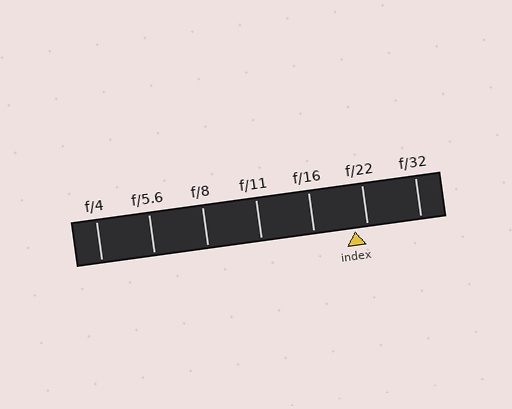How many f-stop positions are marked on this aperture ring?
There are 7 f-stop positions marked.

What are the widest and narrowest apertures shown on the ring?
The widest aperture shown is f/4 and the narrowest is f/32.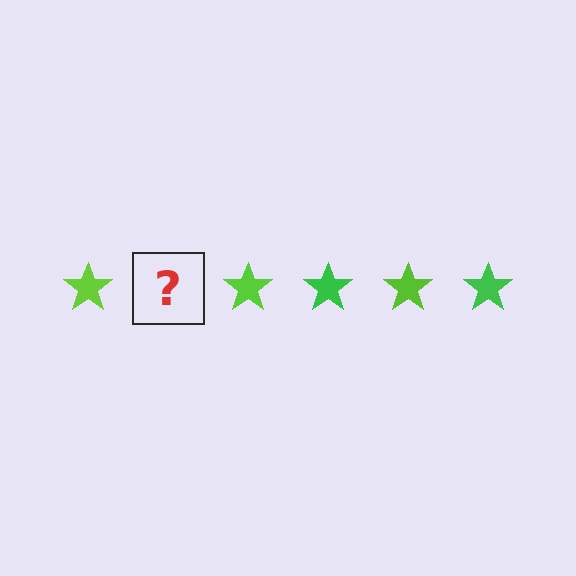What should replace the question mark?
The question mark should be replaced with a green star.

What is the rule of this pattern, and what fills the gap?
The rule is that the pattern cycles through lime, green stars. The gap should be filled with a green star.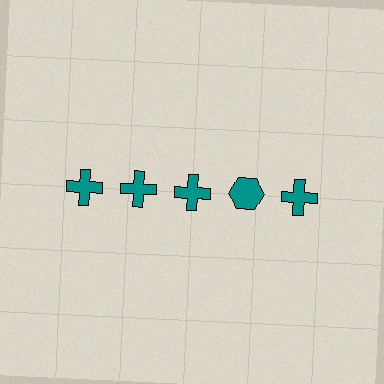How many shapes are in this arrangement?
There are 5 shapes arranged in a grid pattern.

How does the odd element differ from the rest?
It has a different shape: hexagon instead of cross.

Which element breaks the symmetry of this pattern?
The teal hexagon in the top row, second from right column breaks the symmetry. All other shapes are teal crosses.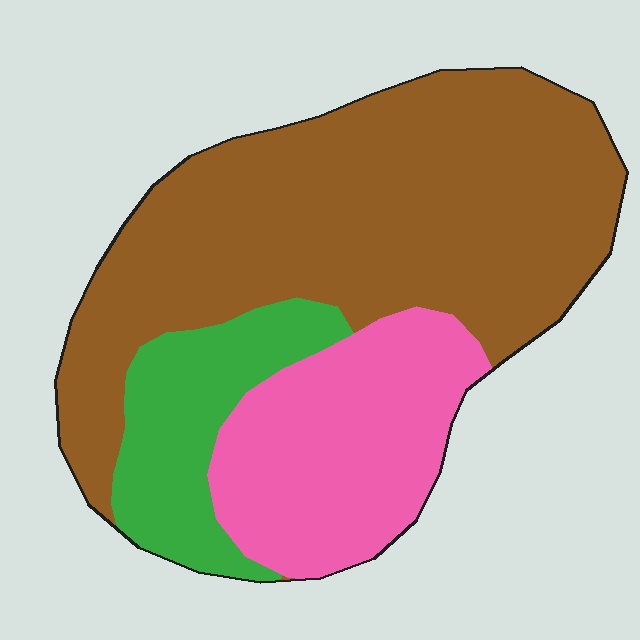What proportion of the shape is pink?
Pink takes up about one quarter (1/4) of the shape.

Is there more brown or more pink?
Brown.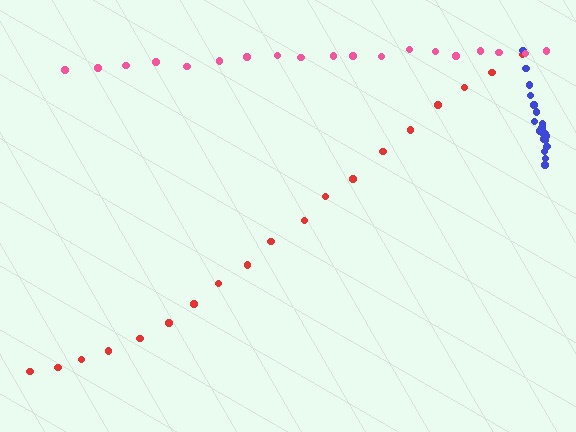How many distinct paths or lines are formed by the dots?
There are 3 distinct paths.